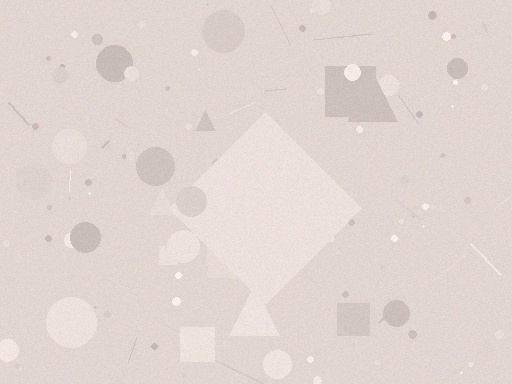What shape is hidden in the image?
A diamond is hidden in the image.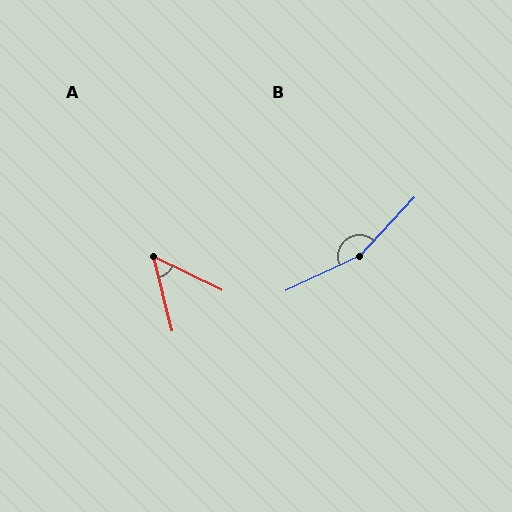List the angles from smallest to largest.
A (50°), B (158°).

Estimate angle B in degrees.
Approximately 158 degrees.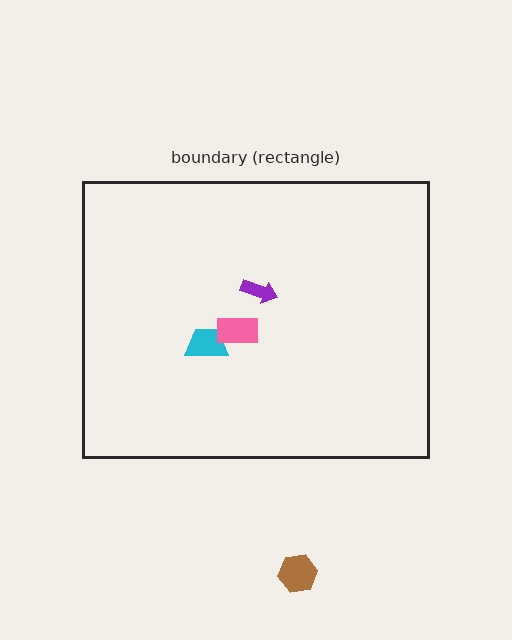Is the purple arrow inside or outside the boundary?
Inside.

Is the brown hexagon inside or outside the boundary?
Outside.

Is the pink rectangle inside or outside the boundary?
Inside.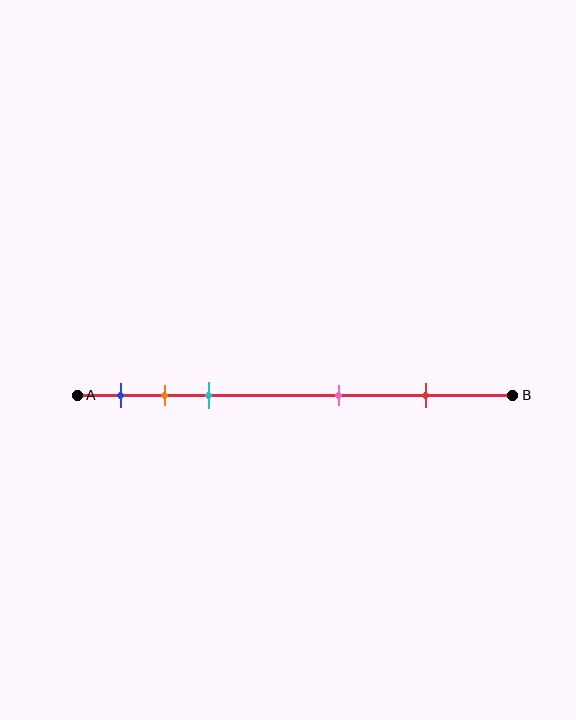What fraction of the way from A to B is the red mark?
The red mark is approximately 80% (0.8) of the way from A to B.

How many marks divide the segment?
There are 5 marks dividing the segment.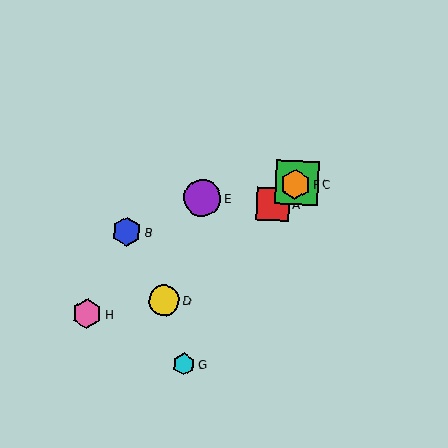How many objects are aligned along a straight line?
4 objects (A, C, D, F) are aligned along a straight line.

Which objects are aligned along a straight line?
Objects A, C, D, F are aligned along a straight line.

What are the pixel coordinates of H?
Object H is at (87, 314).